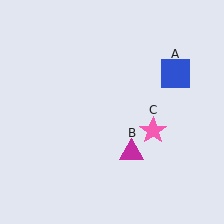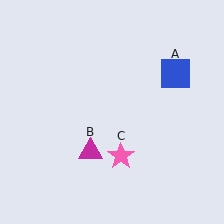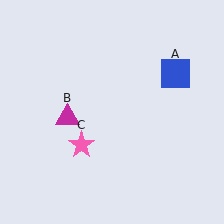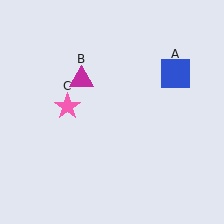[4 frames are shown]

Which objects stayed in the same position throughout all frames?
Blue square (object A) remained stationary.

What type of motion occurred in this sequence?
The magenta triangle (object B), pink star (object C) rotated clockwise around the center of the scene.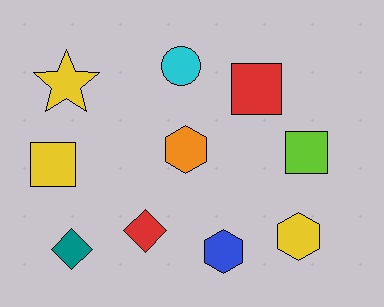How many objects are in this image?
There are 10 objects.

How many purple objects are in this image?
There are no purple objects.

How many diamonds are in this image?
There are 2 diamonds.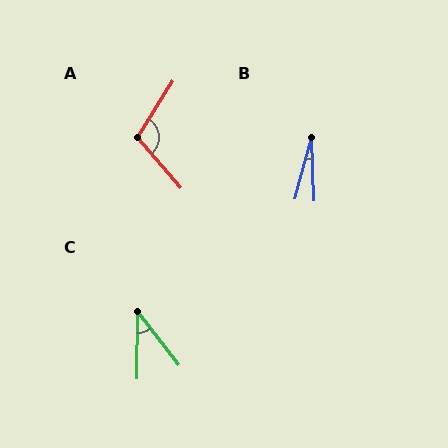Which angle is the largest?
A, at approximately 107 degrees.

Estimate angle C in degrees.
Approximately 38 degrees.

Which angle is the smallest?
B, at approximately 17 degrees.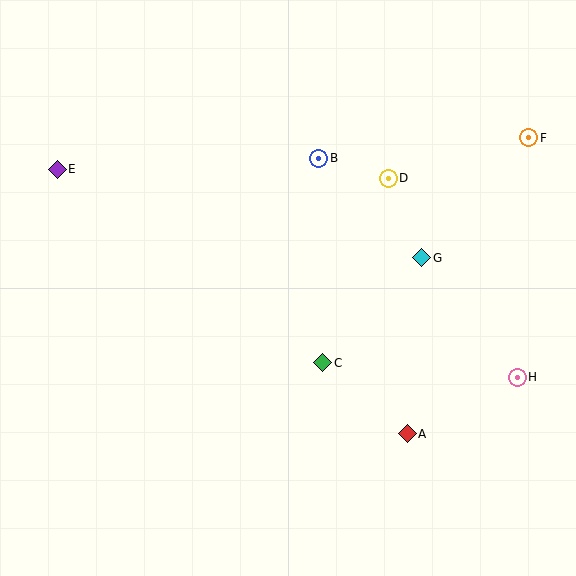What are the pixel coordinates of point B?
Point B is at (319, 158).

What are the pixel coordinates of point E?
Point E is at (57, 169).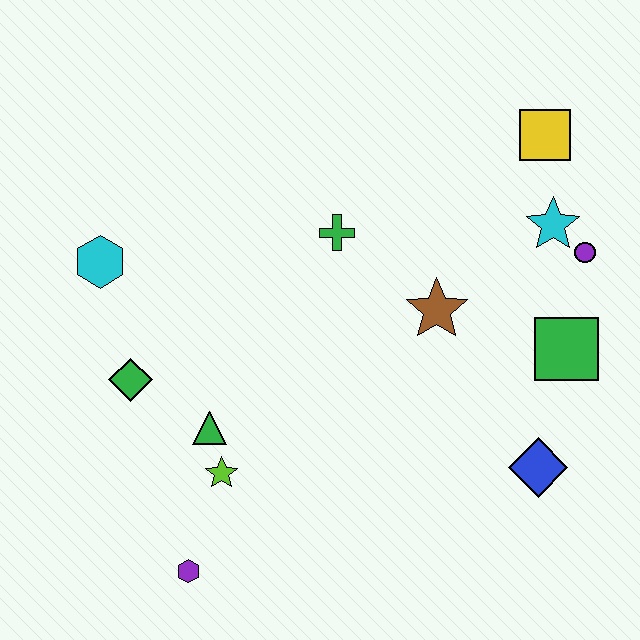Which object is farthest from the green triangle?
The yellow square is farthest from the green triangle.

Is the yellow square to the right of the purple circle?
No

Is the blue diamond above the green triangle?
No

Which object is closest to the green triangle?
The lime star is closest to the green triangle.